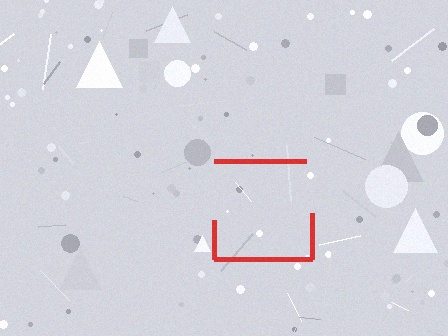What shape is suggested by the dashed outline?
The dashed outline suggests a square.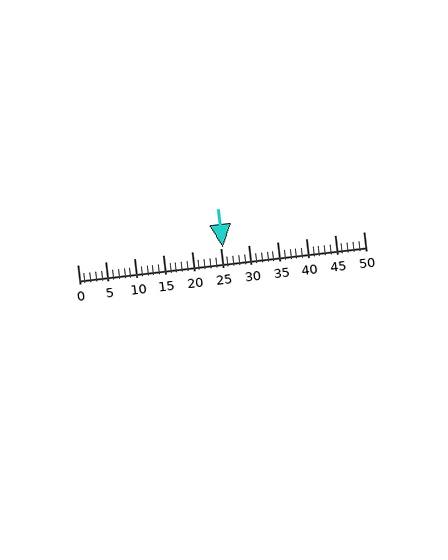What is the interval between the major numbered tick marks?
The major tick marks are spaced 5 units apart.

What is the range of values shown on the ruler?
The ruler shows values from 0 to 50.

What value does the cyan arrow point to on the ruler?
The cyan arrow points to approximately 26.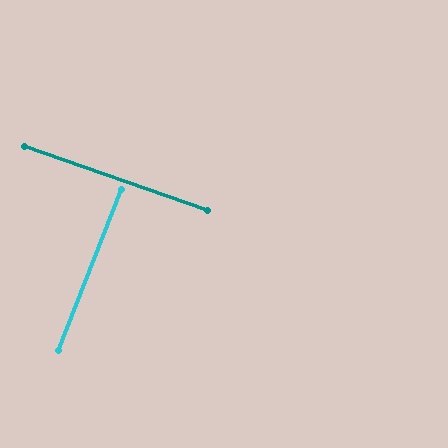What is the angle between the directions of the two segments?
Approximately 88 degrees.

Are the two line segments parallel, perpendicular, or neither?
Perpendicular — they meet at approximately 88°.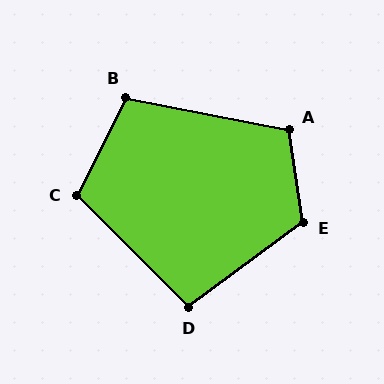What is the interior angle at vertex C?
Approximately 108 degrees (obtuse).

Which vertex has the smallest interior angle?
D, at approximately 99 degrees.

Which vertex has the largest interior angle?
E, at approximately 118 degrees.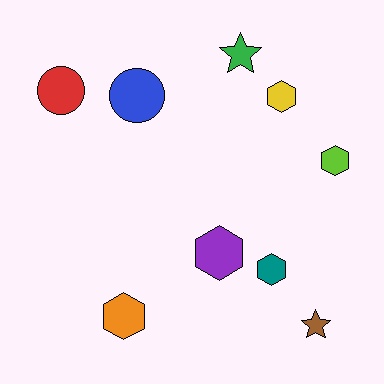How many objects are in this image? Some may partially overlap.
There are 9 objects.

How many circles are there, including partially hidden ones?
There are 2 circles.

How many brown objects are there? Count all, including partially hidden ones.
There is 1 brown object.